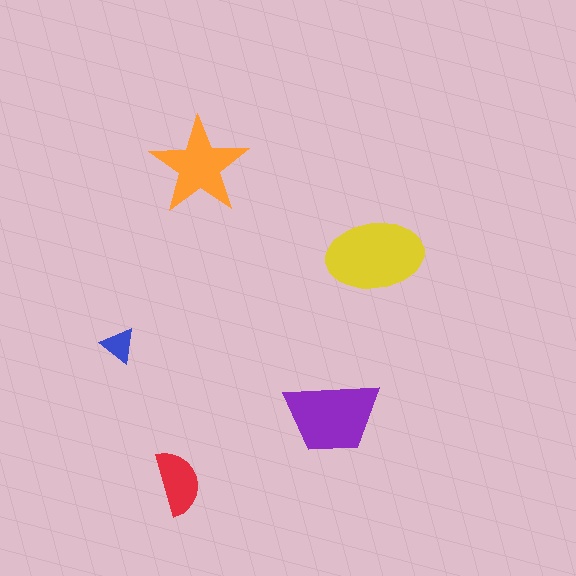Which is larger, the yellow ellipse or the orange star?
The yellow ellipse.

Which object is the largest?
The yellow ellipse.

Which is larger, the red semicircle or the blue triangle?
The red semicircle.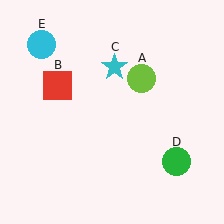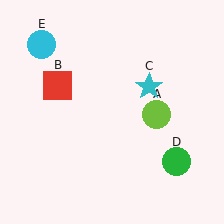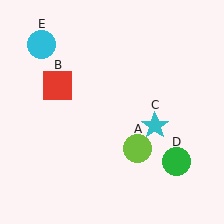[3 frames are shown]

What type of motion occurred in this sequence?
The lime circle (object A), cyan star (object C) rotated clockwise around the center of the scene.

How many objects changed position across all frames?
2 objects changed position: lime circle (object A), cyan star (object C).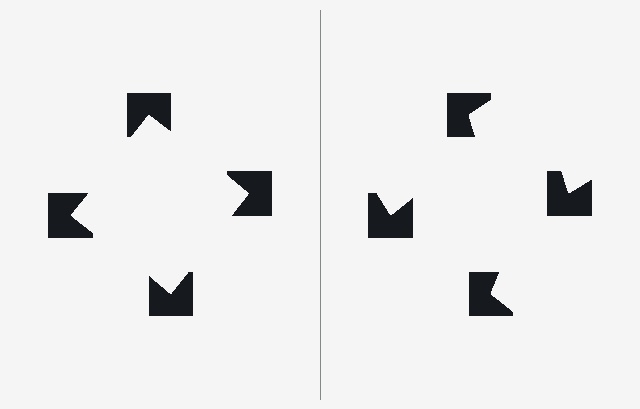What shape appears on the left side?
An illusory square.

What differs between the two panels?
The notched squares are positioned identically on both sides; only the wedge orientations differ. On the left they align to a square; on the right they are misaligned.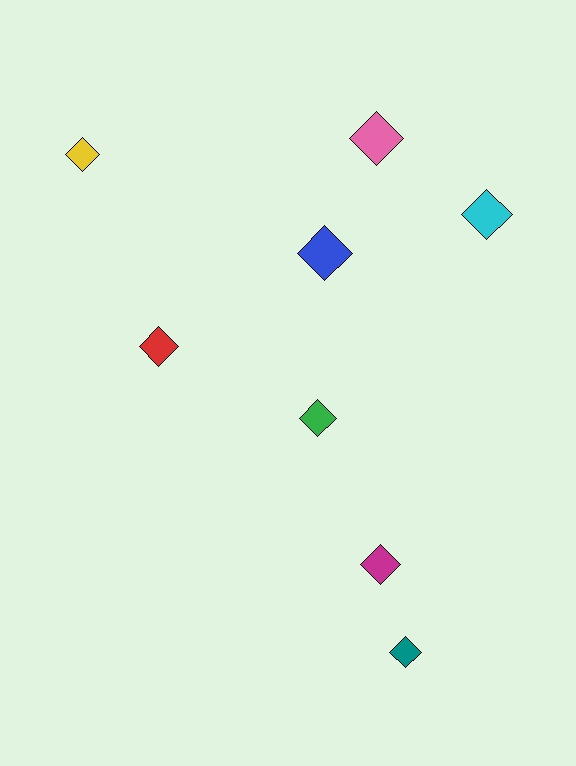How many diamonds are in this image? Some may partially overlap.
There are 8 diamonds.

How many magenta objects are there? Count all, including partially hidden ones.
There is 1 magenta object.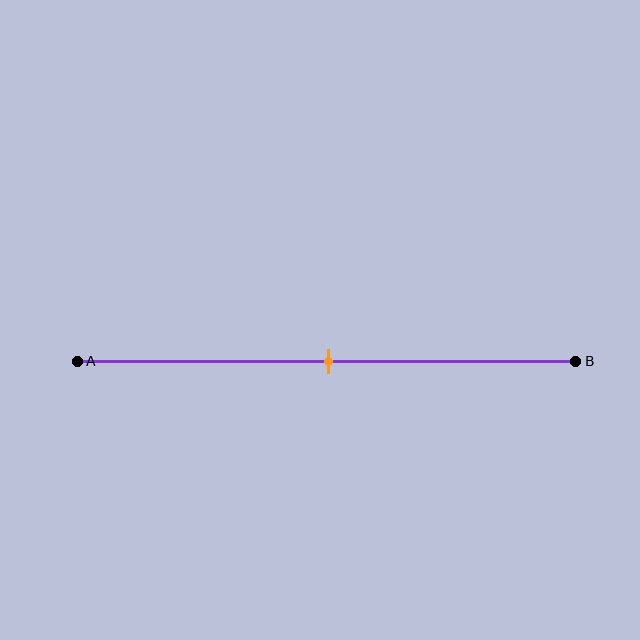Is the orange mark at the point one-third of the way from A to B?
No, the mark is at about 50% from A, not at the 33% one-third point.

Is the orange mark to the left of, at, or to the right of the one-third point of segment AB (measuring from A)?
The orange mark is to the right of the one-third point of segment AB.